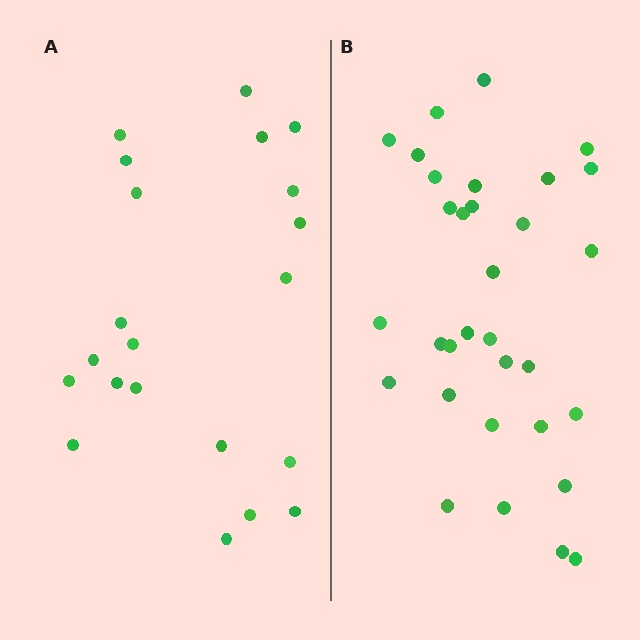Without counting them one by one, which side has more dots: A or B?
Region B (the right region) has more dots.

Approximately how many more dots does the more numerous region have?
Region B has roughly 12 or so more dots than region A.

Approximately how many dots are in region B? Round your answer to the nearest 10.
About 30 dots. (The exact count is 32, which rounds to 30.)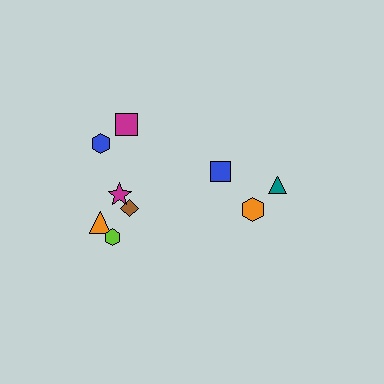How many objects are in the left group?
There are 6 objects.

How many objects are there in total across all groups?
There are 9 objects.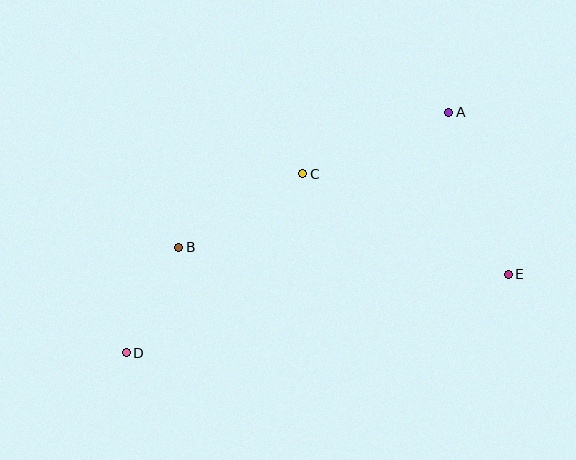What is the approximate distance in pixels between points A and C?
The distance between A and C is approximately 159 pixels.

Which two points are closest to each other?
Points B and D are closest to each other.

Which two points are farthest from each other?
Points A and D are farthest from each other.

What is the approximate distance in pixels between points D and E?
The distance between D and E is approximately 390 pixels.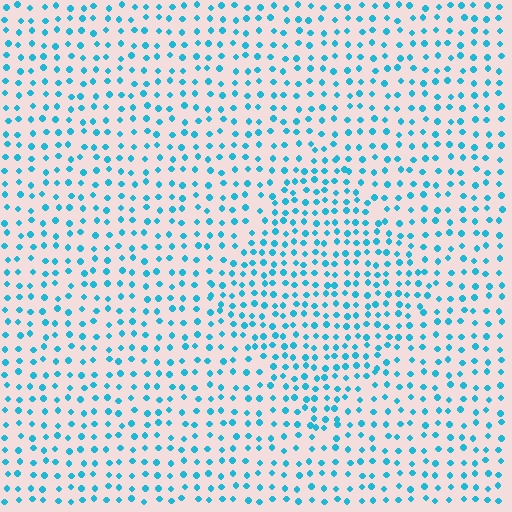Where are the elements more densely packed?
The elements are more densely packed inside the diamond boundary.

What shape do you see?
I see a diamond.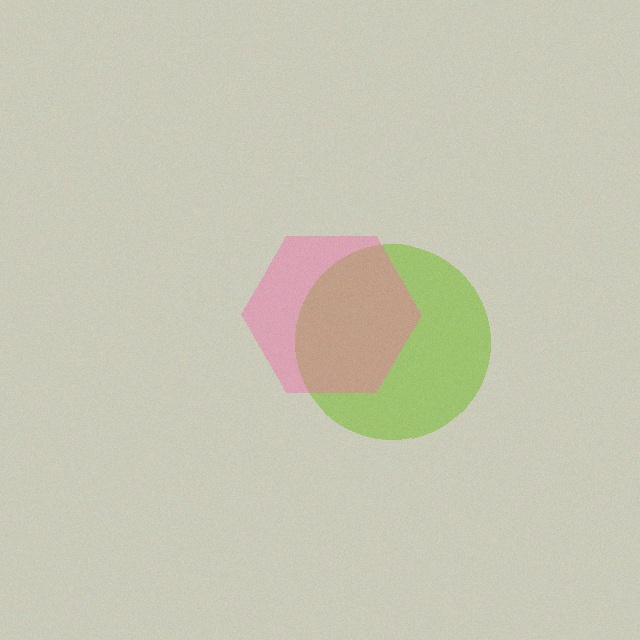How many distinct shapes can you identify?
There are 2 distinct shapes: a lime circle, a pink hexagon.